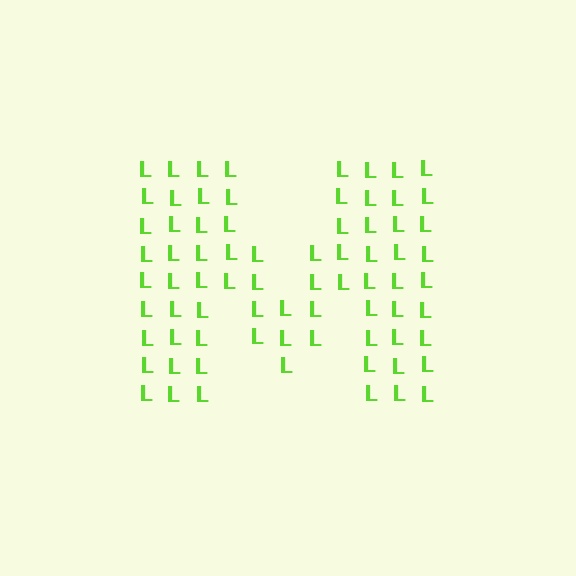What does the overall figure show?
The overall figure shows the letter M.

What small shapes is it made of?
It is made of small letter L's.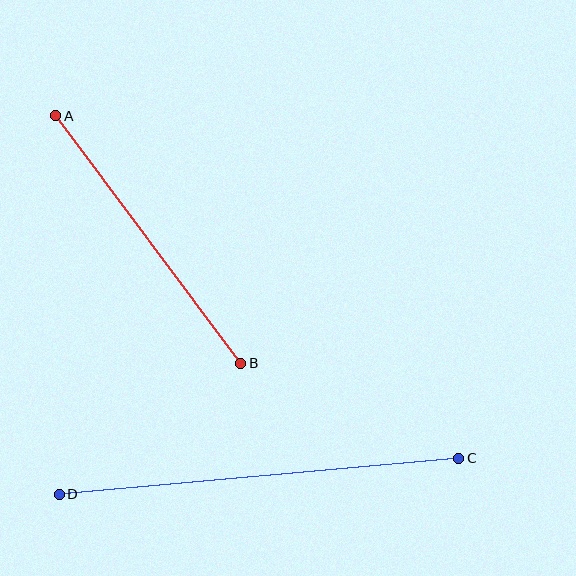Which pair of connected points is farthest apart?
Points C and D are farthest apart.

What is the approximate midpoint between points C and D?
The midpoint is at approximately (259, 476) pixels.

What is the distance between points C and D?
The distance is approximately 401 pixels.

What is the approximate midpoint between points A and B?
The midpoint is at approximately (148, 240) pixels.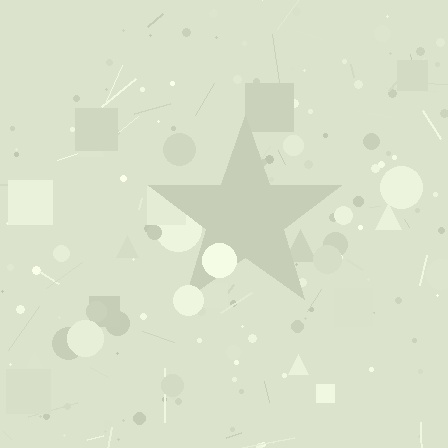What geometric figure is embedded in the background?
A star is embedded in the background.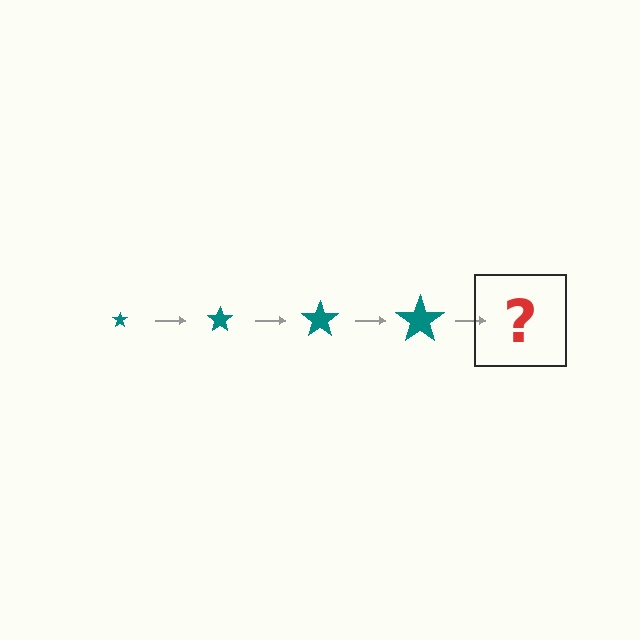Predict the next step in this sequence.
The next step is a teal star, larger than the previous one.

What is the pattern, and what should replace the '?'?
The pattern is that the star gets progressively larger each step. The '?' should be a teal star, larger than the previous one.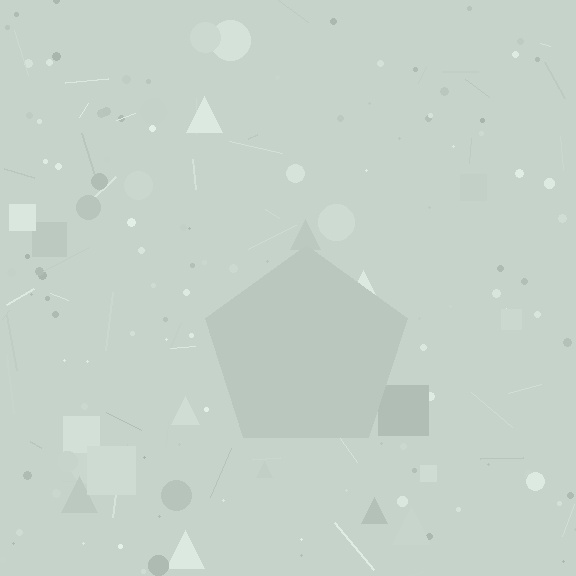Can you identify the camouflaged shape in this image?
The camouflaged shape is a pentagon.